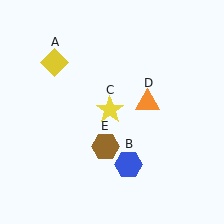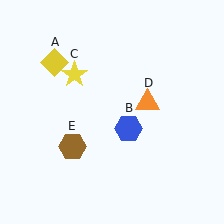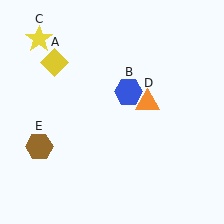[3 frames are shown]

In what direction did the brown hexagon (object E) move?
The brown hexagon (object E) moved left.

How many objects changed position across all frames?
3 objects changed position: blue hexagon (object B), yellow star (object C), brown hexagon (object E).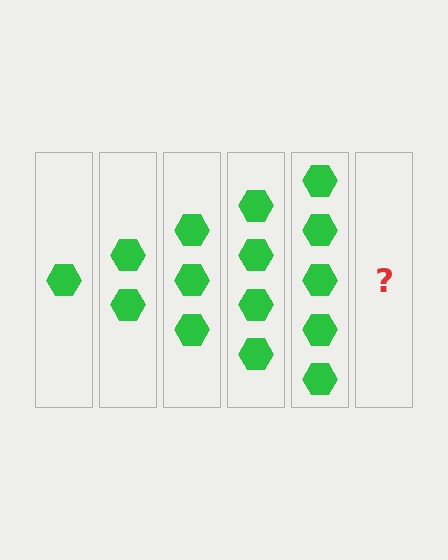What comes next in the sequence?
The next element should be 6 hexagons.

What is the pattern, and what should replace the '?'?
The pattern is that each step adds one more hexagon. The '?' should be 6 hexagons.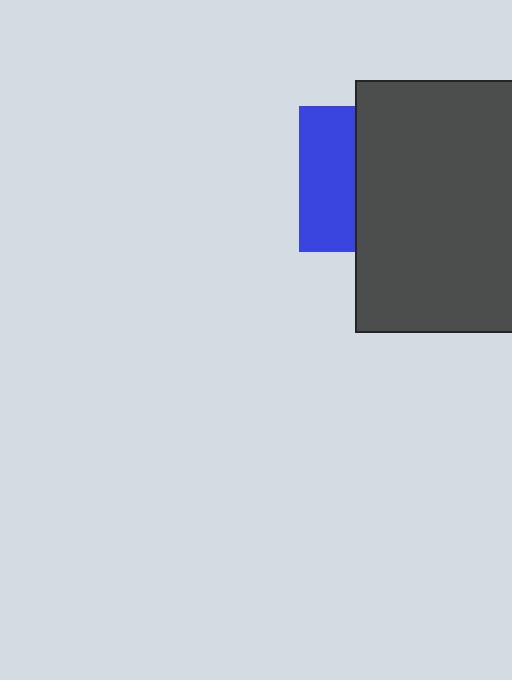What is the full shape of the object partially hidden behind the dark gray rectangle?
The partially hidden object is a blue square.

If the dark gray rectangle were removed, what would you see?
You would see the complete blue square.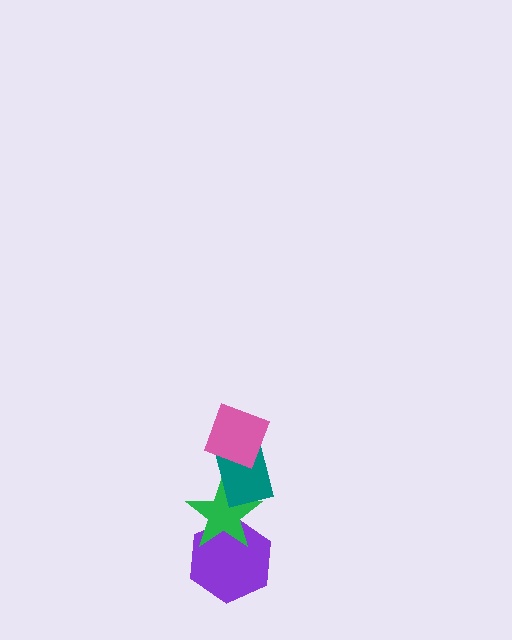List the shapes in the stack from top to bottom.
From top to bottom: the pink diamond, the teal rectangle, the green star, the purple hexagon.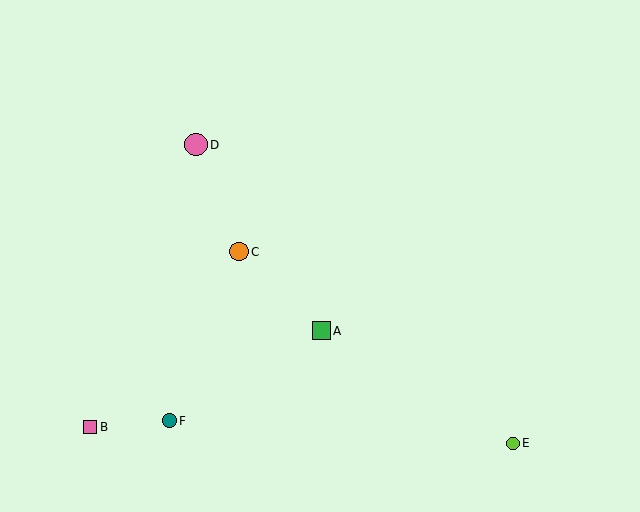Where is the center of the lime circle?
The center of the lime circle is at (513, 443).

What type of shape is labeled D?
Shape D is a pink circle.